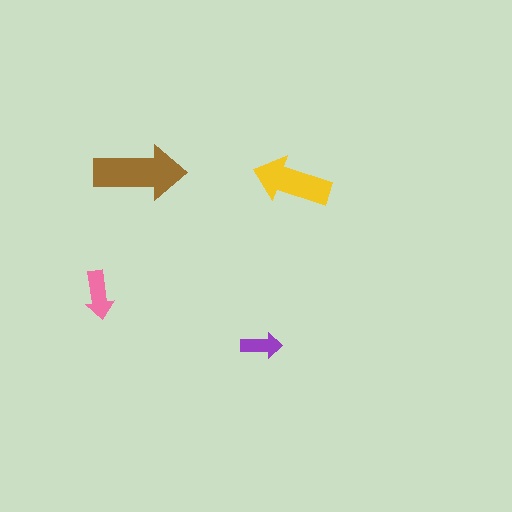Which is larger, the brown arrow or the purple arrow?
The brown one.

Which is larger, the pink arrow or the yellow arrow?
The yellow one.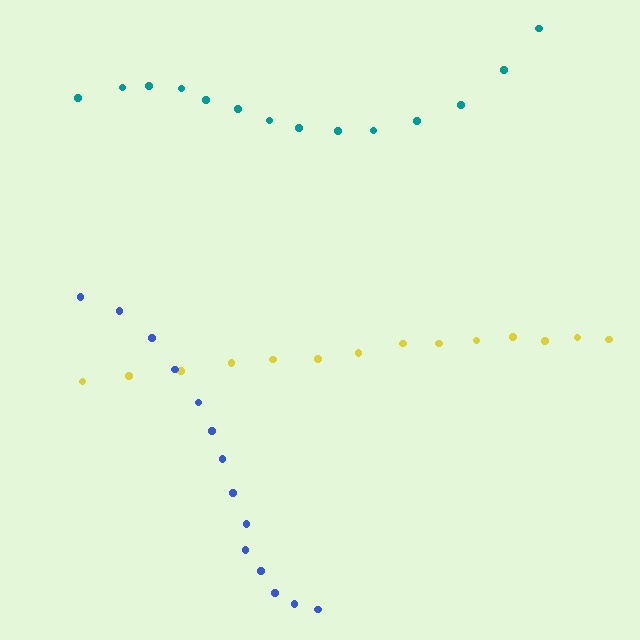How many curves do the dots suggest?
There are 3 distinct paths.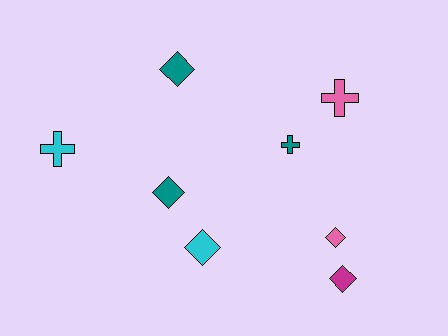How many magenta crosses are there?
There are no magenta crosses.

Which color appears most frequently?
Teal, with 3 objects.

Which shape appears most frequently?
Diamond, with 5 objects.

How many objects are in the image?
There are 8 objects.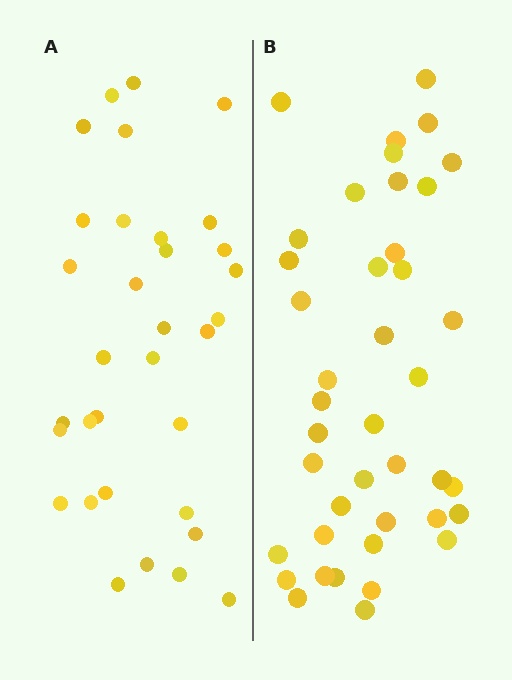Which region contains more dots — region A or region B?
Region B (the right region) has more dots.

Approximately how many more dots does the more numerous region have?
Region B has roughly 8 or so more dots than region A.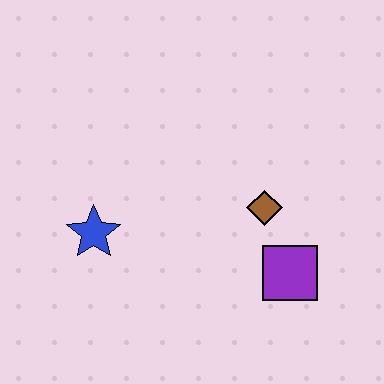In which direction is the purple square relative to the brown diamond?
The purple square is below the brown diamond.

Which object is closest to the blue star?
The brown diamond is closest to the blue star.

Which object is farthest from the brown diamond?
The blue star is farthest from the brown diamond.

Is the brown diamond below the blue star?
No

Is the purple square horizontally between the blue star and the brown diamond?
No